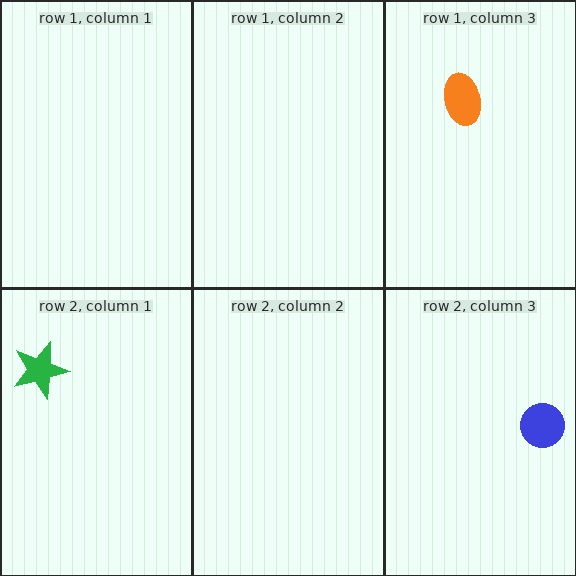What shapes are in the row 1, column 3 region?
The orange ellipse.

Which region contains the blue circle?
The row 2, column 3 region.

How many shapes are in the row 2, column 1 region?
1.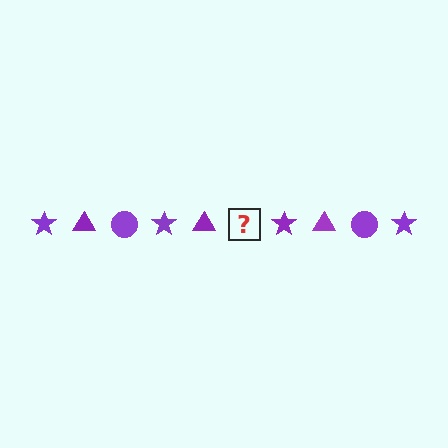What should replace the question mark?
The question mark should be replaced with a purple circle.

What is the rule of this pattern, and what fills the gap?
The rule is that the pattern cycles through star, triangle, circle shapes in purple. The gap should be filled with a purple circle.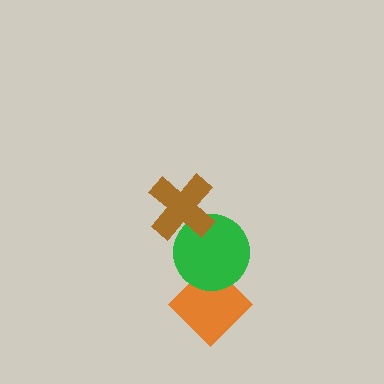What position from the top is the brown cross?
The brown cross is 1st from the top.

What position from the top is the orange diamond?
The orange diamond is 3rd from the top.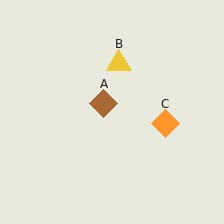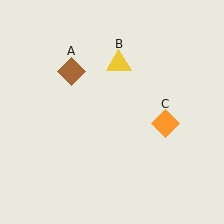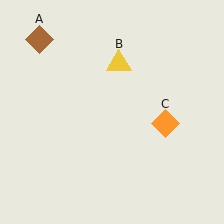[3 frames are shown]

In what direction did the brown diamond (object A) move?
The brown diamond (object A) moved up and to the left.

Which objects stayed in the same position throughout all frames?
Yellow triangle (object B) and orange diamond (object C) remained stationary.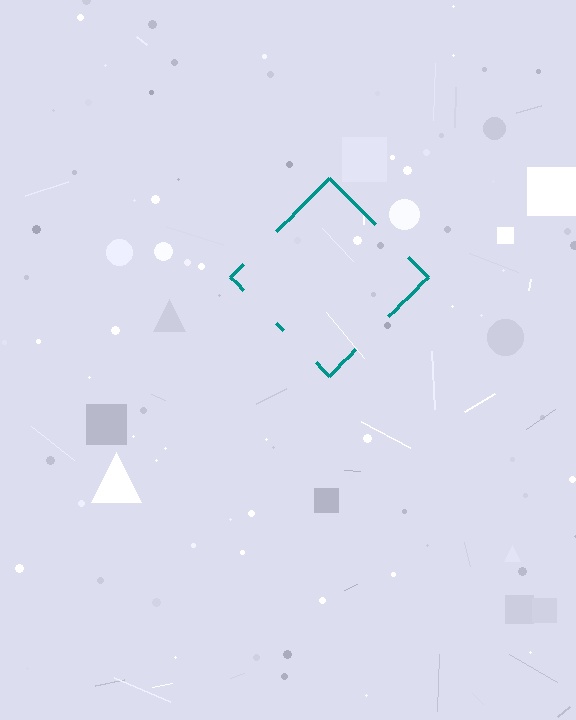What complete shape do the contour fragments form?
The contour fragments form a diamond.